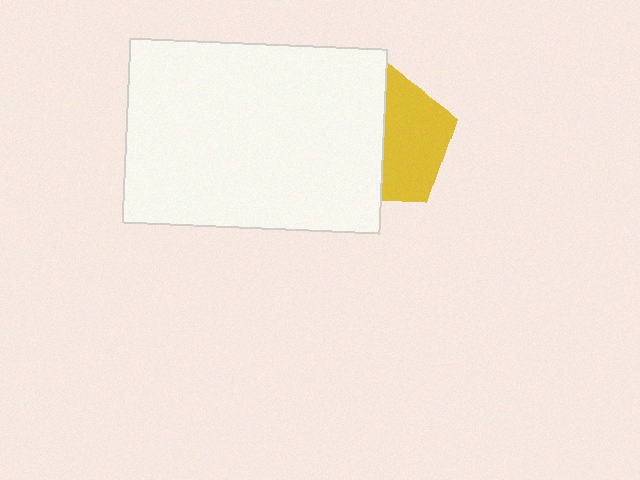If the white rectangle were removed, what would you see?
You would see the complete yellow pentagon.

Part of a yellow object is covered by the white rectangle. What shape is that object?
It is a pentagon.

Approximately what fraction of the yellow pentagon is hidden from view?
Roughly 49% of the yellow pentagon is hidden behind the white rectangle.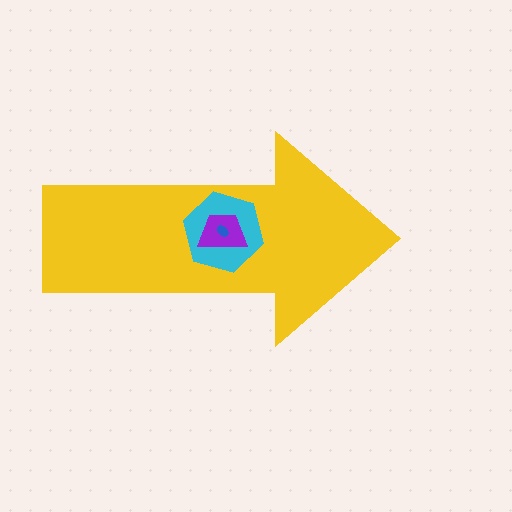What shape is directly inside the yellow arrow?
The cyan hexagon.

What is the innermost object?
The blue ellipse.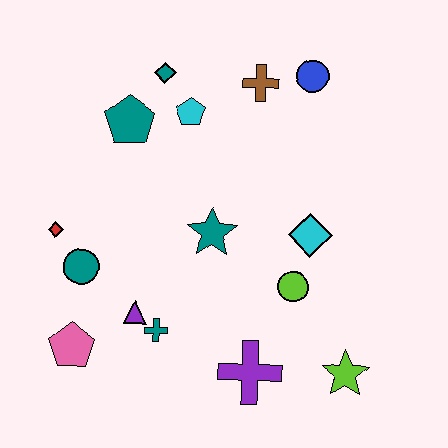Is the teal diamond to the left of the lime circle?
Yes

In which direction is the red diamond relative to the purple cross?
The red diamond is to the left of the purple cross.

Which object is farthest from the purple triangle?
The blue circle is farthest from the purple triangle.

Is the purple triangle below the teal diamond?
Yes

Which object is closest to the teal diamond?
The cyan pentagon is closest to the teal diamond.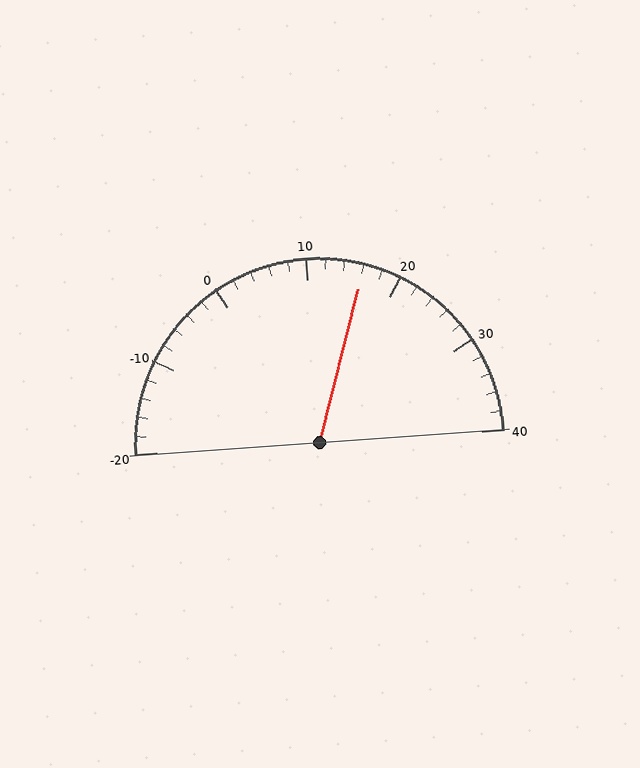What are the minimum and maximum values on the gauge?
The gauge ranges from -20 to 40.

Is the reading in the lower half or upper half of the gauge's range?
The reading is in the upper half of the range (-20 to 40).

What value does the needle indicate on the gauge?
The needle indicates approximately 16.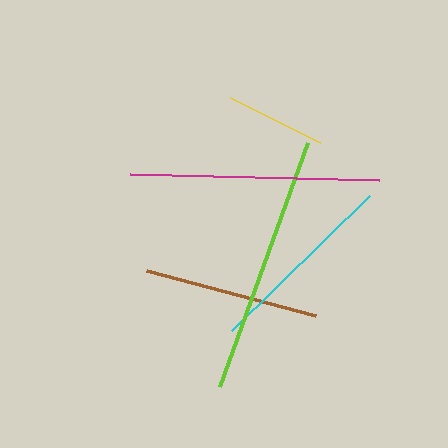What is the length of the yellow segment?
The yellow segment is approximately 100 pixels long.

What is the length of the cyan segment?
The cyan segment is approximately 192 pixels long.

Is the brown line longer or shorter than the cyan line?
The cyan line is longer than the brown line.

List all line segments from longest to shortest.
From longest to shortest: lime, magenta, cyan, brown, yellow.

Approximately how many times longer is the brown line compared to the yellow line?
The brown line is approximately 1.8 times the length of the yellow line.